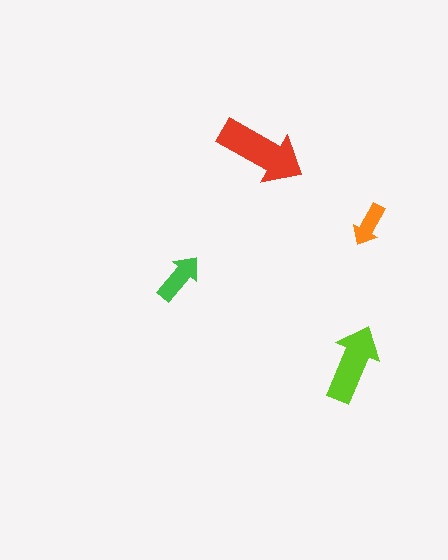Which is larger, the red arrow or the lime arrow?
The red one.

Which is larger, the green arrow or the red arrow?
The red one.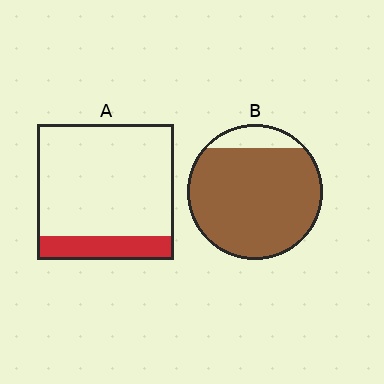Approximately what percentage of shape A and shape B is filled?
A is approximately 20% and B is approximately 90%.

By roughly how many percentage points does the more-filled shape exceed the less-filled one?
By roughly 70 percentage points (B over A).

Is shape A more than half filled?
No.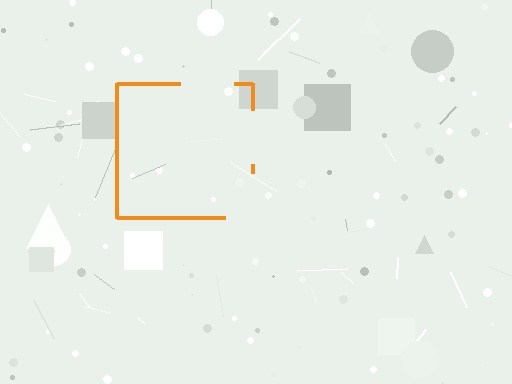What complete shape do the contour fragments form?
The contour fragments form a square.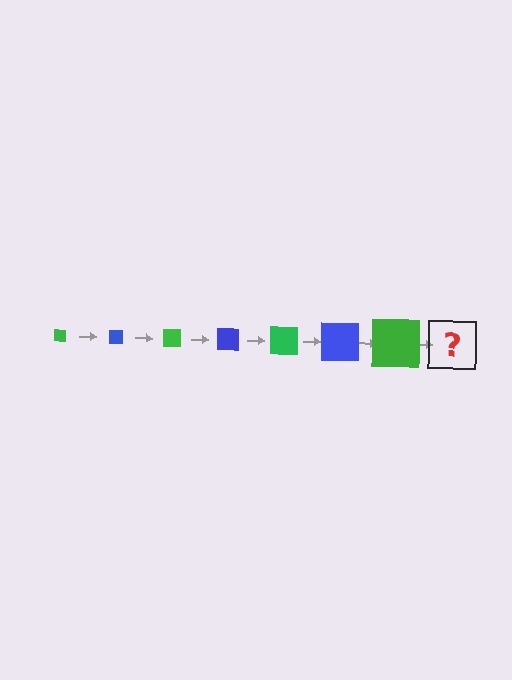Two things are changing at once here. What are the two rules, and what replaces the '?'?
The two rules are that the square grows larger each step and the color cycles through green and blue. The '?' should be a blue square, larger than the previous one.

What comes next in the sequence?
The next element should be a blue square, larger than the previous one.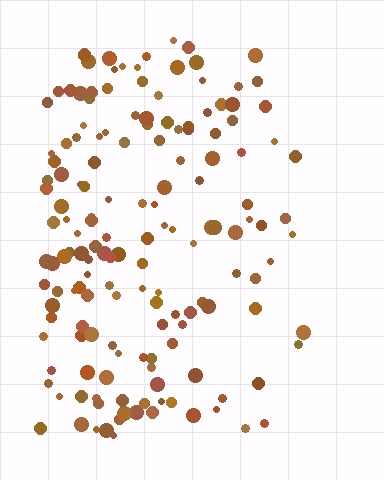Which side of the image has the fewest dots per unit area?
The right.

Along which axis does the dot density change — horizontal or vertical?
Horizontal.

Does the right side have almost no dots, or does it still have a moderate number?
Still a moderate number, just noticeably fewer than the left.